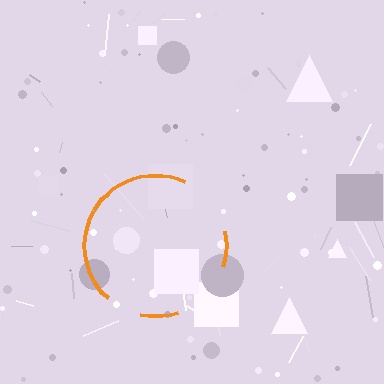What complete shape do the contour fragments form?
The contour fragments form a circle.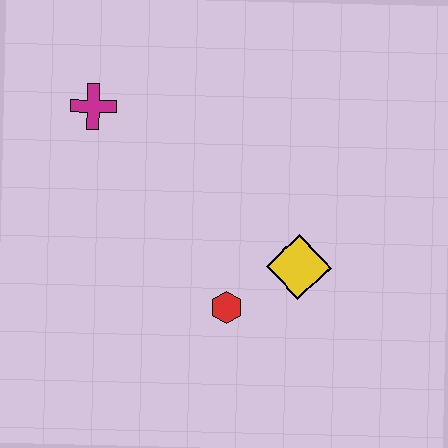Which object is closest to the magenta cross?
The red hexagon is closest to the magenta cross.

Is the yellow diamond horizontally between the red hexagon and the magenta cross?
No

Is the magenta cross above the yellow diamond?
Yes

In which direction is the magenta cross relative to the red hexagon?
The magenta cross is above the red hexagon.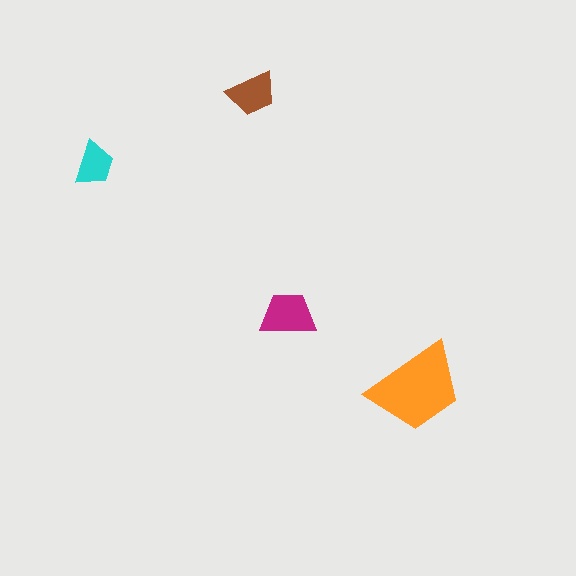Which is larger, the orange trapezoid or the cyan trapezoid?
The orange one.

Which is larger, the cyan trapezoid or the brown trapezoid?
The brown one.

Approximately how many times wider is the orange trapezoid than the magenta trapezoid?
About 1.5 times wider.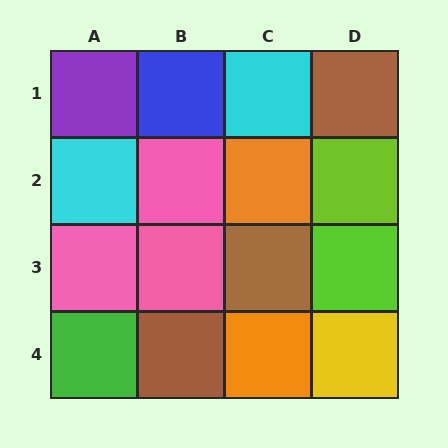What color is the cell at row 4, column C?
Orange.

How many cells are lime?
2 cells are lime.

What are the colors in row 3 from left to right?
Pink, pink, brown, lime.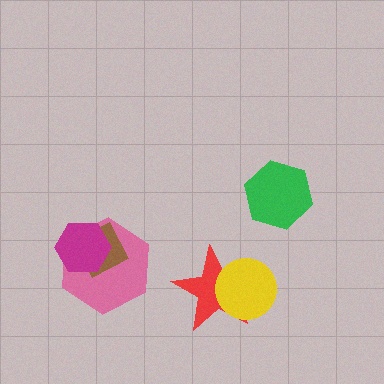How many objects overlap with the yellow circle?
1 object overlaps with the yellow circle.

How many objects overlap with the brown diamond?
2 objects overlap with the brown diamond.